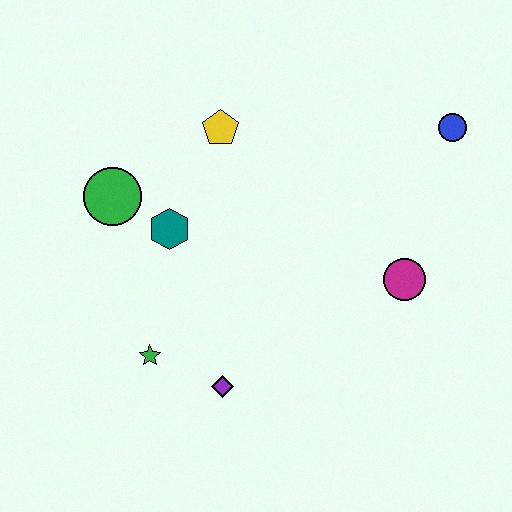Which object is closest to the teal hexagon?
The green circle is closest to the teal hexagon.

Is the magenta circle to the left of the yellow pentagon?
No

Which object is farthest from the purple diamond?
The blue circle is farthest from the purple diamond.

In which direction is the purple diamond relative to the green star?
The purple diamond is to the right of the green star.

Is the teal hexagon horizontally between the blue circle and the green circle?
Yes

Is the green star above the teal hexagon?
No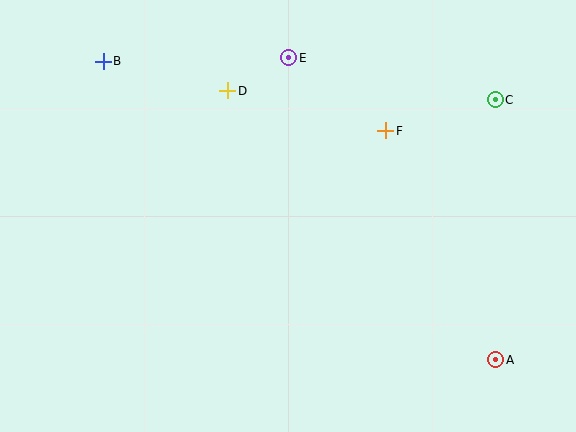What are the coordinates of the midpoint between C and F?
The midpoint between C and F is at (440, 115).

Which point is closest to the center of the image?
Point F at (386, 131) is closest to the center.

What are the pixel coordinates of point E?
Point E is at (289, 58).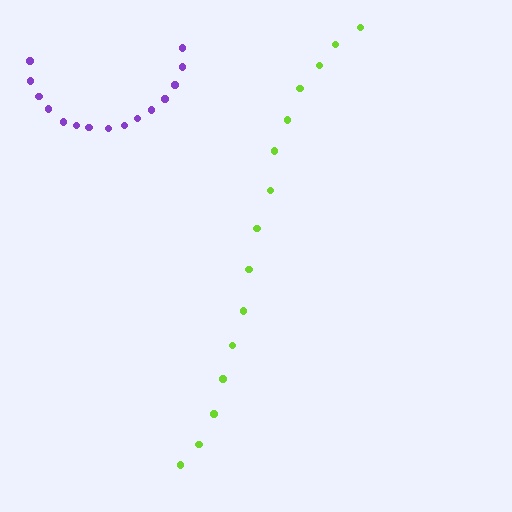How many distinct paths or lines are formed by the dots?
There are 2 distinct paths.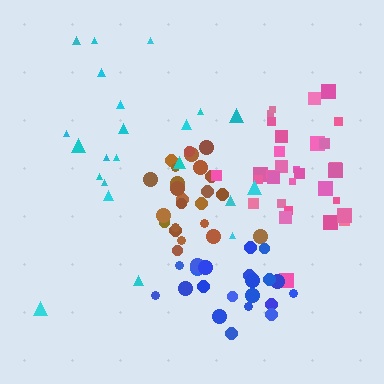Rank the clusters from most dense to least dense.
brown, blue, pink, cyan.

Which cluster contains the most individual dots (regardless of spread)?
Pink (31).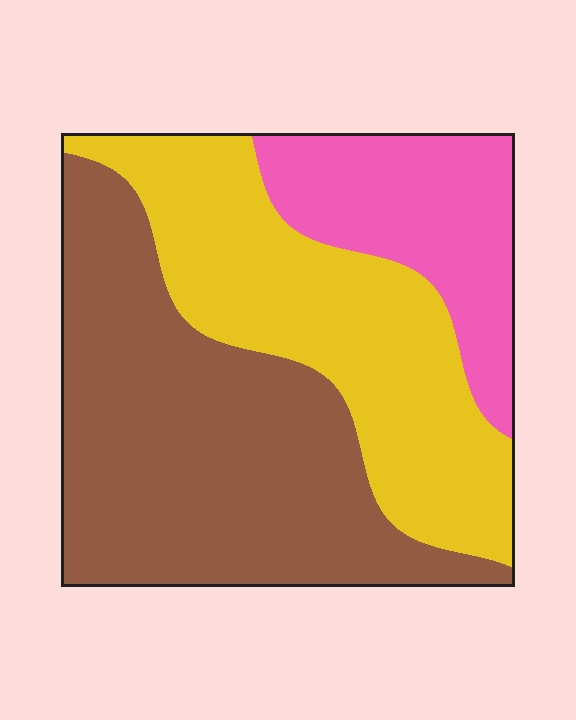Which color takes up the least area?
Pink, at roughly 20%.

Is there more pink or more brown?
Brown.